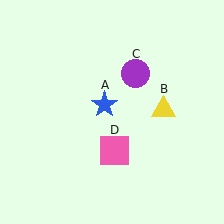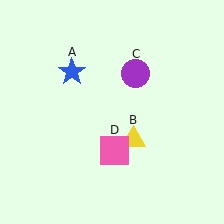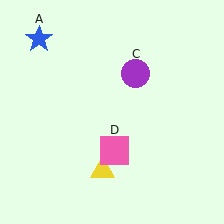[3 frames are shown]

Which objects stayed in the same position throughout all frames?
Purple circle (object C) and pink square (object D) remained stationary.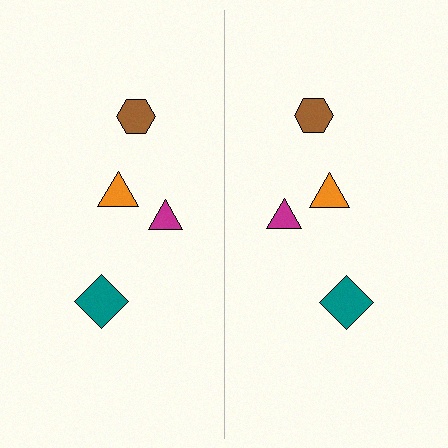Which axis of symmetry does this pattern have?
The pattern has a vertical axis of symmetry running through the center of the image.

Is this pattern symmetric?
Yes, this pattern has bilateral (reflection) symmetry.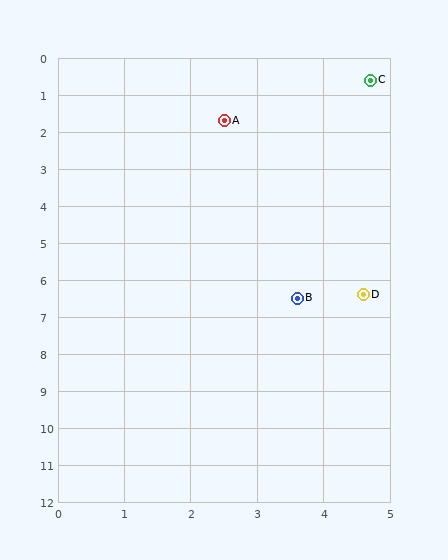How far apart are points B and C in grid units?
Points B and C are about 6.0 grid units apart.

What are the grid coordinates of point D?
Point D is at approximately (4.6, 6.4).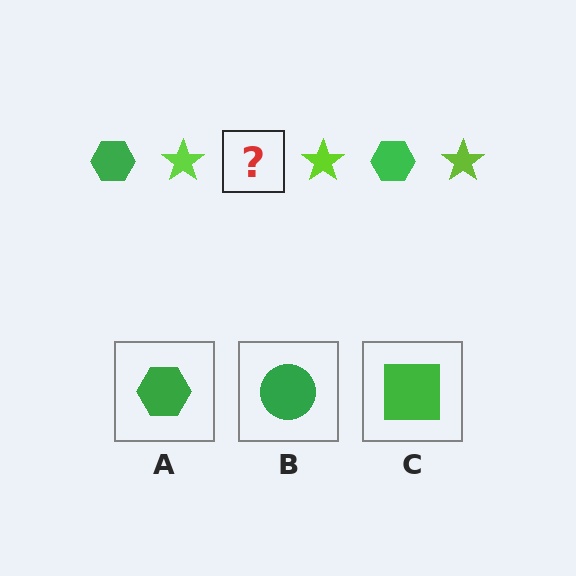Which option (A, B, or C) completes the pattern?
A.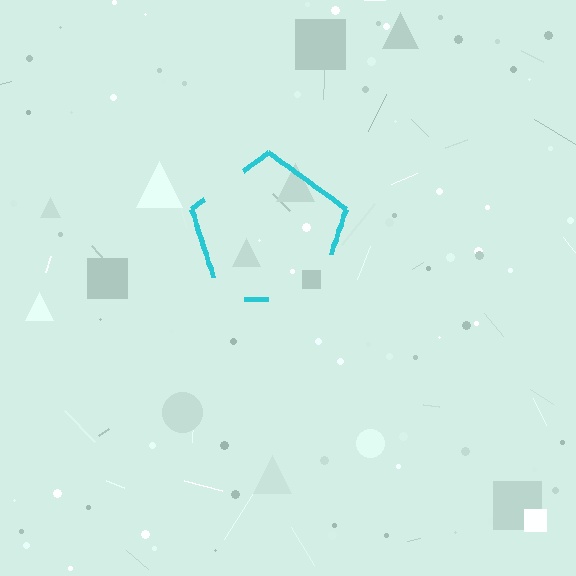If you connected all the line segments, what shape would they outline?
They would outline a pentagon.